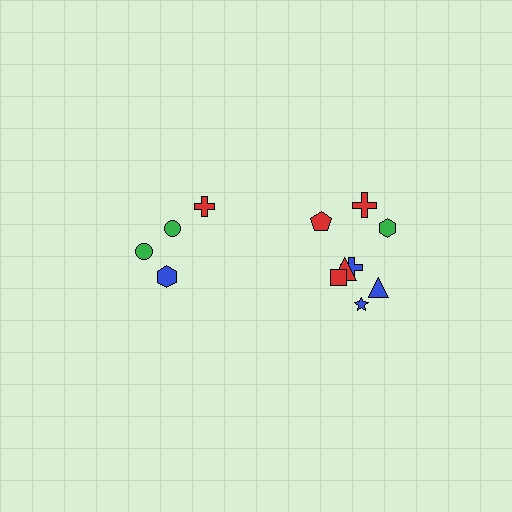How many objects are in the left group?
There are 4 objects.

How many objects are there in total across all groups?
There are 12 objects.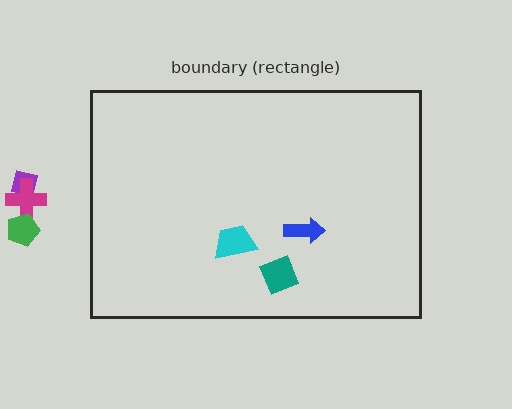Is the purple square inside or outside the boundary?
Outside.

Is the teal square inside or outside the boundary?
Inside.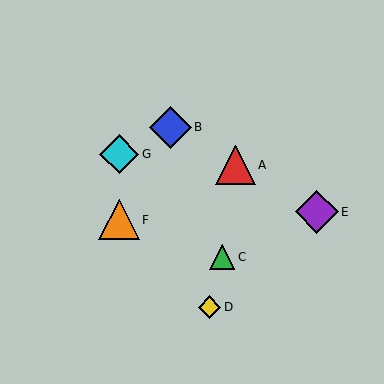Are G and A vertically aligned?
No, G is at x≈119 and A is at x≈236.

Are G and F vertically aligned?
Yes, both are at x≈119.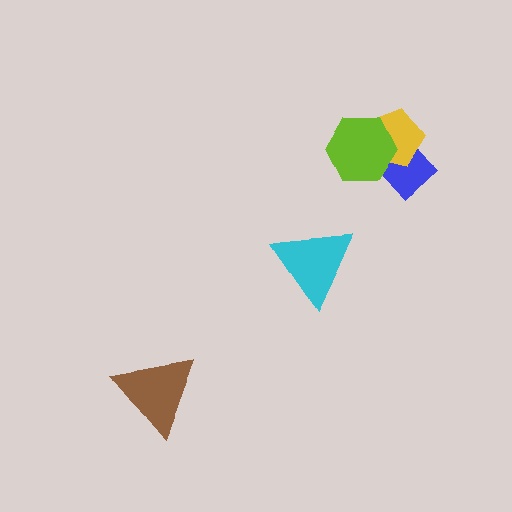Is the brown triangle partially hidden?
No, no other shape covers it.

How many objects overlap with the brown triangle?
0 objects overlap with the brown triangle.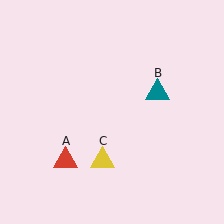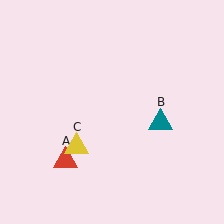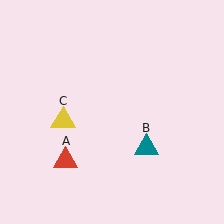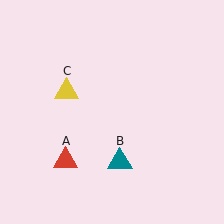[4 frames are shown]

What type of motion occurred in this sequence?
The teal triangle (object B), yellow triangle (object C) rotated clockwise around the center of the scene.